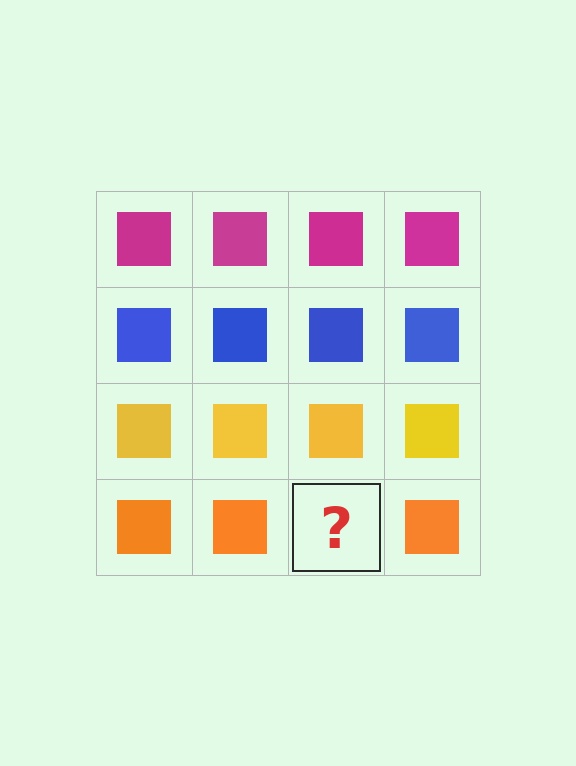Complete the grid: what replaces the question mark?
The question mark should be replaced with an orange square.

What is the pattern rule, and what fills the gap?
The rule is that each row has a consistent color. The gap should be filled with an orange square.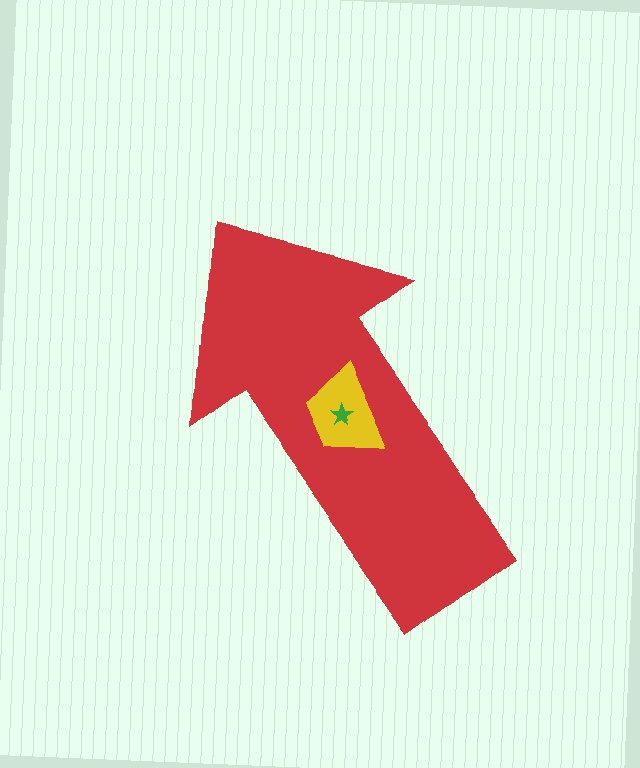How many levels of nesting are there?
3.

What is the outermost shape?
The red arrow.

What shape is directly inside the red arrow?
The yellow trapezoid.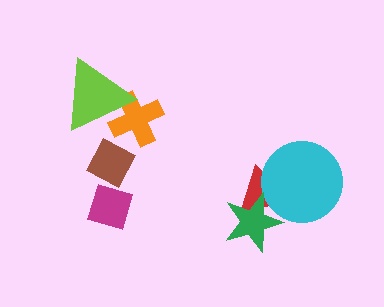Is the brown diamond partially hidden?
No, no other shape covers it.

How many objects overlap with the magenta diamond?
1 object overlaps with the magenta diamond.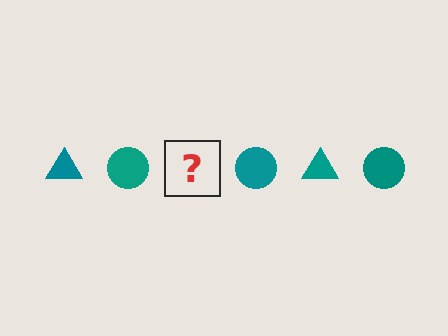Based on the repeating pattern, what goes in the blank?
The blank should be a teal triangle.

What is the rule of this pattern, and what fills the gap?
The rule is that the pattern cycles through triangle, circle shapes in teal. The gap should be filled with a teal triangle.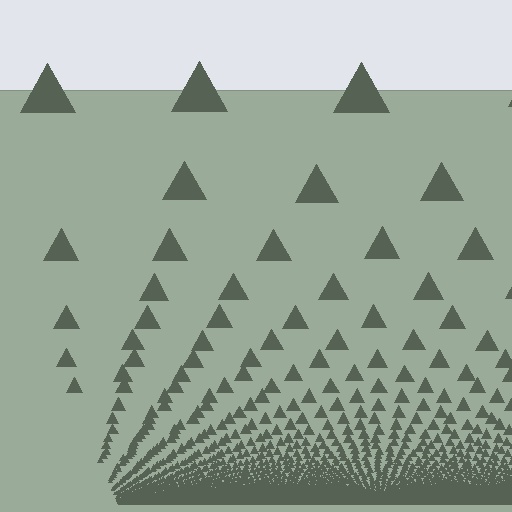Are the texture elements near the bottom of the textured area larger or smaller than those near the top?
Smaller. The gradient is inverted — elements near the bottom are smaller and denser.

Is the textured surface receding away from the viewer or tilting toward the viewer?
The surface appears to tilt toward the viewer. Texture elements get larger and sparser toward the top.